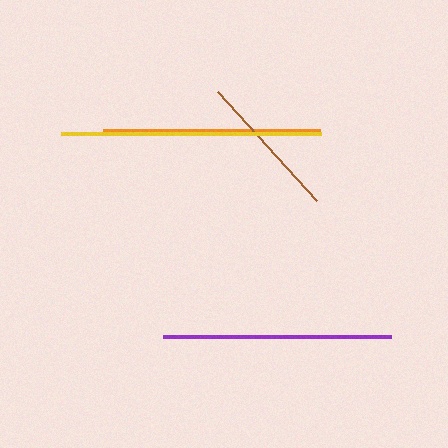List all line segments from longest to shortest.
From longest to shortest: yellow, purple, orange, brown.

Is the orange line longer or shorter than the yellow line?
The yellow line is longer than the orange line.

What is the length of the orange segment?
The orange segment is approximately 217 pixels long.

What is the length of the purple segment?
The purple segment is approximately 228 pixels long.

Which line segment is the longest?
The yellow line is the longest at approximately 260 pixels.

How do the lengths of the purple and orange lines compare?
The purple and orange lines are approximately the same length.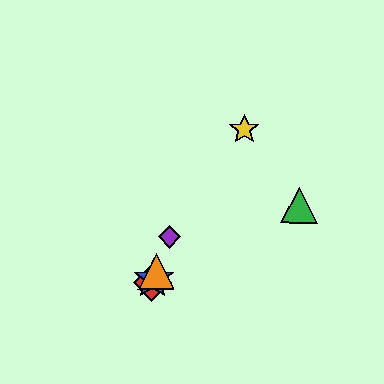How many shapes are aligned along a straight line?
4 shapes (the red diamond, the blue star, the purple diamond, the orange triangle) are aligned along a straight line.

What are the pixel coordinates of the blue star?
The blue star is at (153, 279).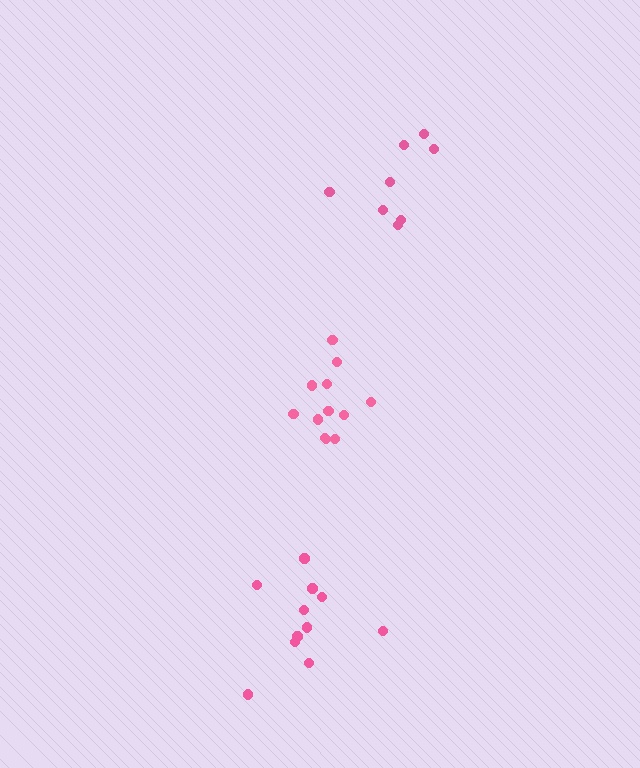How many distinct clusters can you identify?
There are 3 distinct clusters.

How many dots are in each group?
Group 1: 11 dots, Group 2: 8 dots, Group 3: 12 dots (31 total).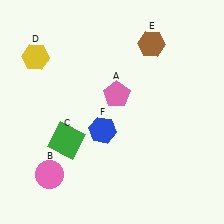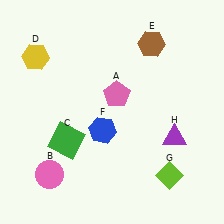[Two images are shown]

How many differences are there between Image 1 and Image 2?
There are 2 differences between the two images.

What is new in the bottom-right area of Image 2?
A lime diamond (G) was added in the bottom-right area of Image 2.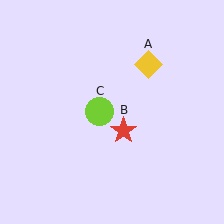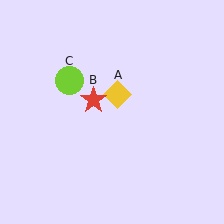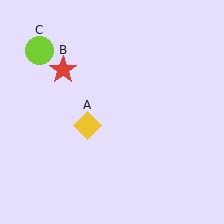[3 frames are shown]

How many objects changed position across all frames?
3 objects changed position: yellow diamond (object A), red star (object B), lime circle (object C).